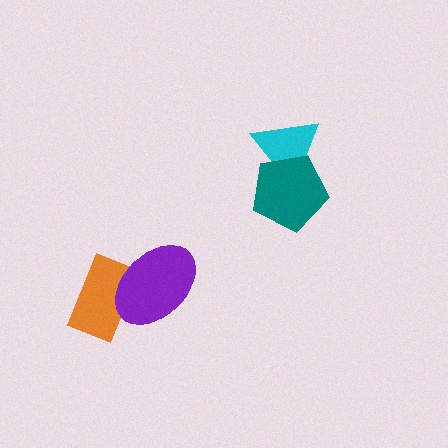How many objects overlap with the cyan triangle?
1 object overlaps with the cyan triangle.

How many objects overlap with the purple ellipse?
1 object overlaps with the purple ellipse.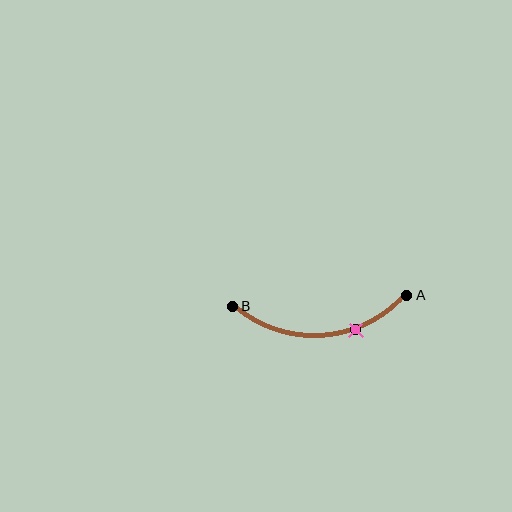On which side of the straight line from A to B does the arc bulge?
The arc bulges below the straight line connecting A and B.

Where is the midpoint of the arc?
The arc midpoint is the point on the curve farthest from the straight line joining A and B. It sits below that line.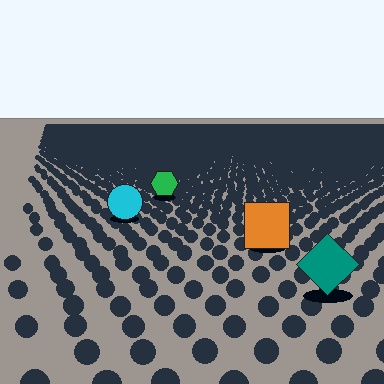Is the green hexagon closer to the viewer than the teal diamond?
No. The teal diamond is closer — you can tell from the texture gradient: the ground texture is coarser near it.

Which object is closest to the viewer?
The teal diamond is closest. The texture marks near it are larger and more spread out.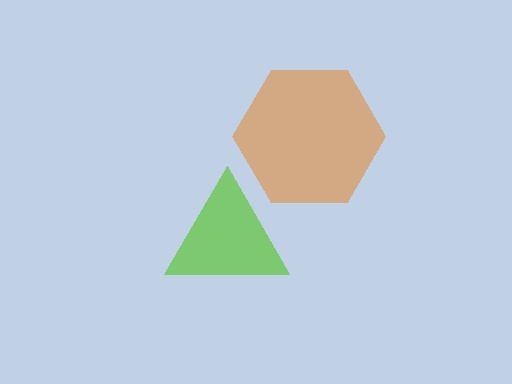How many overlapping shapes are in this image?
There are 2 overlapping shapes in the image.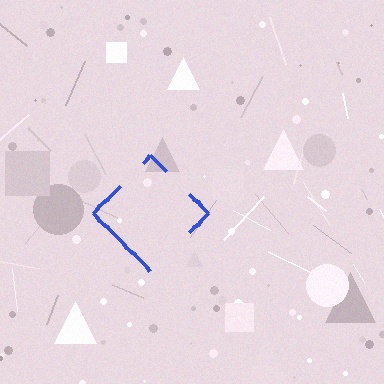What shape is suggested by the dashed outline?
The dashed outline suggests a diamond.